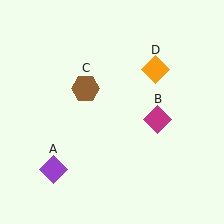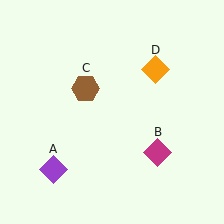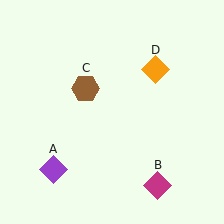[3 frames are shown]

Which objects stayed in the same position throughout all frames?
Purple diamond (object A) and brown hexagon (object C) and orange diamond (object D) remained stationary.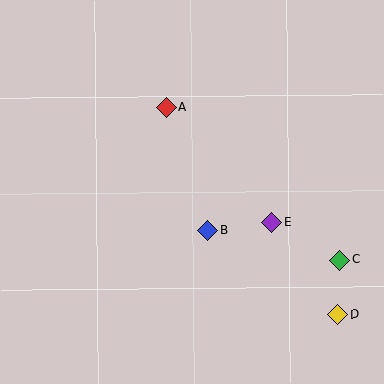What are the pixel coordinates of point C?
Point C is at (339, 260).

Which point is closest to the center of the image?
Point B at (208, 230) is closest to the center.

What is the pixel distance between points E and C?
The distance between E and C is 77 pixels.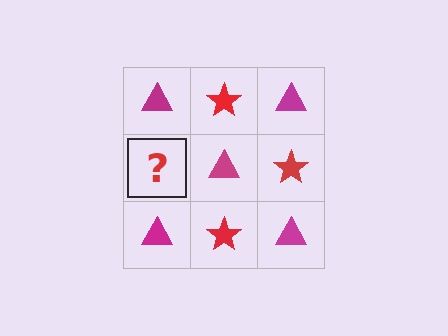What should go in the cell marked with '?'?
The missing cell should contain a red star.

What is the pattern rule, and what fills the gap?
The rule is that it alternates magenta triangle and red star in a checkerboard pattern. The gap should be filled with a red star.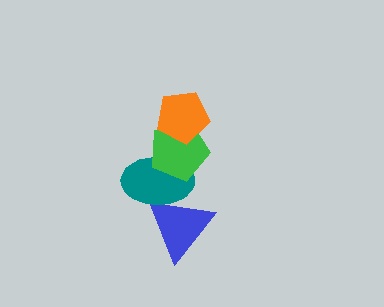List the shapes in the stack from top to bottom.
From top to bottom: the orange pentagon, the green pentagon, the teal ellipse, the blue triangle.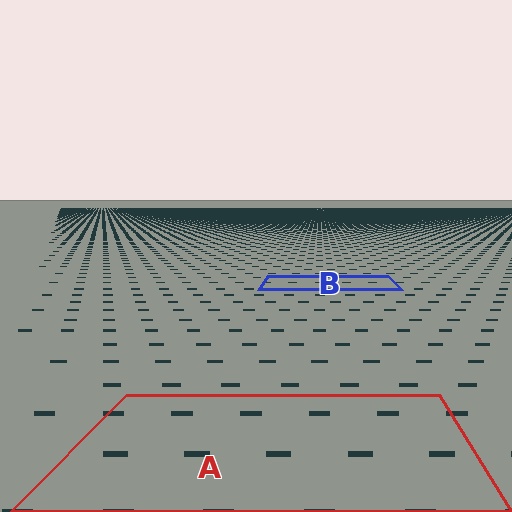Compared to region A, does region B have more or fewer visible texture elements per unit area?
Region B has more texture elements per unit area — they are packed more densely because it is farther away.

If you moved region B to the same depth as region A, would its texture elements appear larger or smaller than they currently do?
They would appear larger. At a closer depth, the same texture elements are projected at a bigger on-screen size.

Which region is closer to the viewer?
Region A is closer. The texture elements there are larger and more spread out.